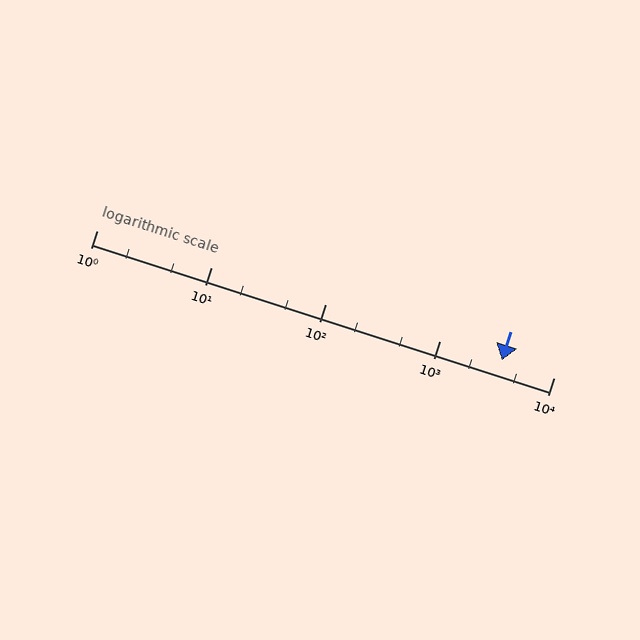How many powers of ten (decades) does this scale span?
The scale spans 4 decades, from 1 to 10000.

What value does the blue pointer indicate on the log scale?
The pointer indicates approximately 3500.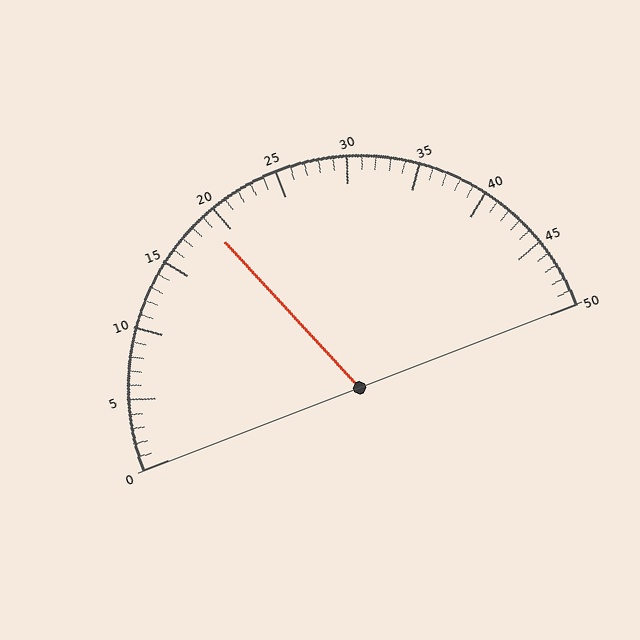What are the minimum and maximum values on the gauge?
The gauge ranges from 0 to 50.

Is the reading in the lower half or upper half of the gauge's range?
The reading is in the lower half of the range (0 to 50).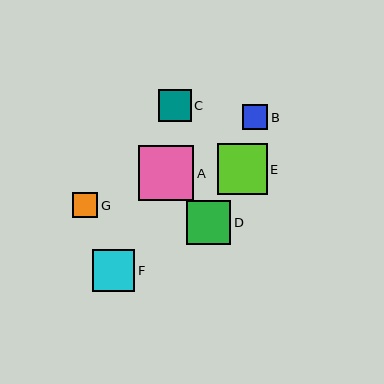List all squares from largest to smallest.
From largest to smallest: A, E, D, F, C, B, G.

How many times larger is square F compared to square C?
Square F is approximately 1.3 times the size of square C.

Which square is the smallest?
Square G is the smallest with a size of approximately 25 pixels.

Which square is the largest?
Square A is the largest with a size of approximately 56 pixels.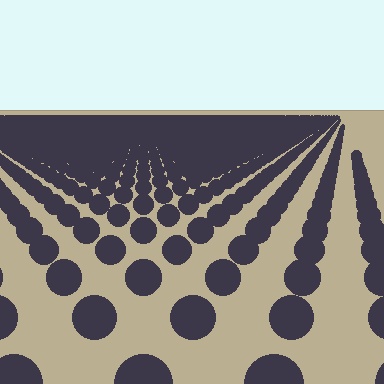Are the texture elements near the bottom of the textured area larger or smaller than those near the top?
Larger. Near the bottom, elements are closer to the viewer and appear at a bigger on-screen size.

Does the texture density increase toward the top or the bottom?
Density increases toward the top.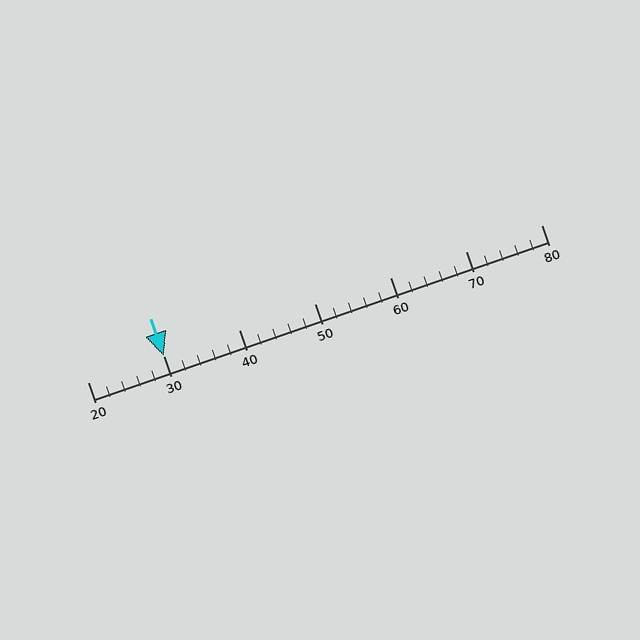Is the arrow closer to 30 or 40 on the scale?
The arrow is closer to 30.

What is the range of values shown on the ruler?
The ruler shows values from 20 to 80.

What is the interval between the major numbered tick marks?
The major tick marks are spaced 10 units apart.